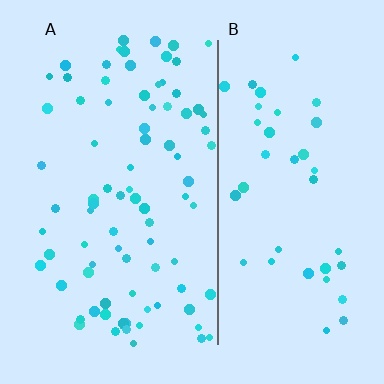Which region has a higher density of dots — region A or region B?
A (the left).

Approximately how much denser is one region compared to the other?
Approximately 2.1× — region A over region B.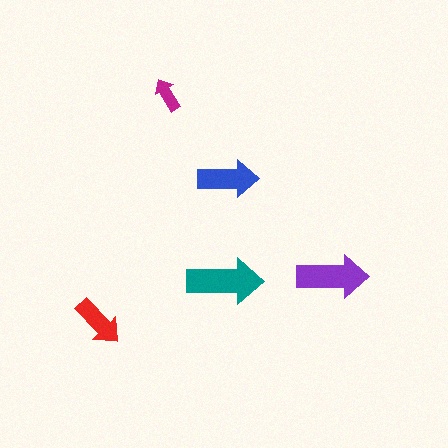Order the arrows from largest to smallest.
the teal one, the purple one, the blue one, the red one, the magenta one.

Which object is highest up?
The magenta arrow is topmost.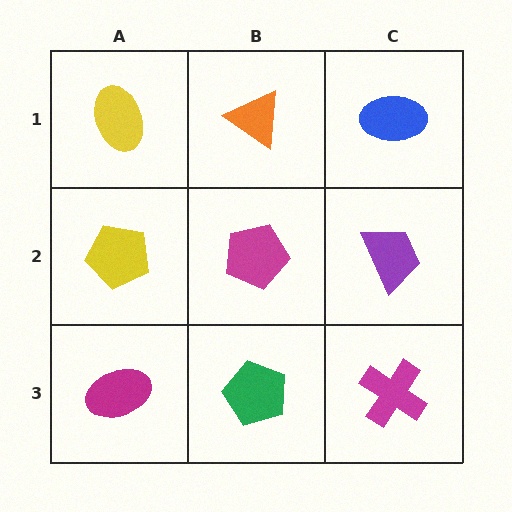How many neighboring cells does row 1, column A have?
2.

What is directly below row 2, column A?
A magenta ellipse.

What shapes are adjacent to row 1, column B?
A magenta pentagon (row 2, column B), a yellow ellipse (row 1, column A), a blue ellipse (row 1, column C).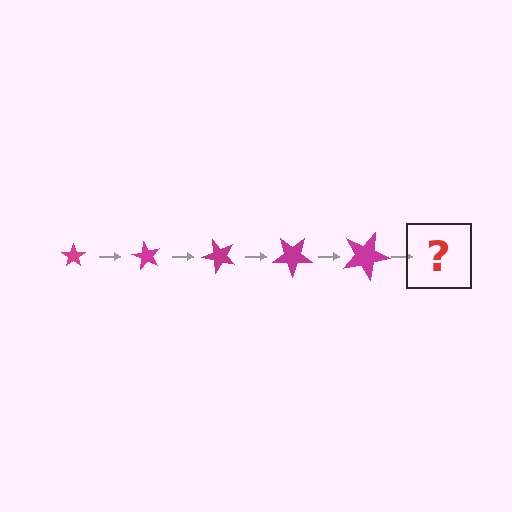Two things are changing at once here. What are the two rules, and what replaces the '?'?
The two rules are that the star grows larger each step and it rotates 60 degrees each step. The '?' should be a star, larger than the previous one and rotated 300 degrees from the start.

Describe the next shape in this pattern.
It should be a star, larger than the previous one and rotated 300 degrees from the start.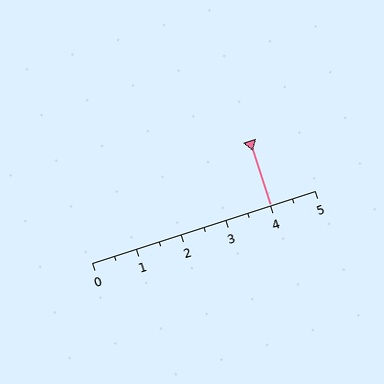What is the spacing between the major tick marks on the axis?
The major ticks are spaced 1 apart.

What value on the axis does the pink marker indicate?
The marker indicates approximately 4.